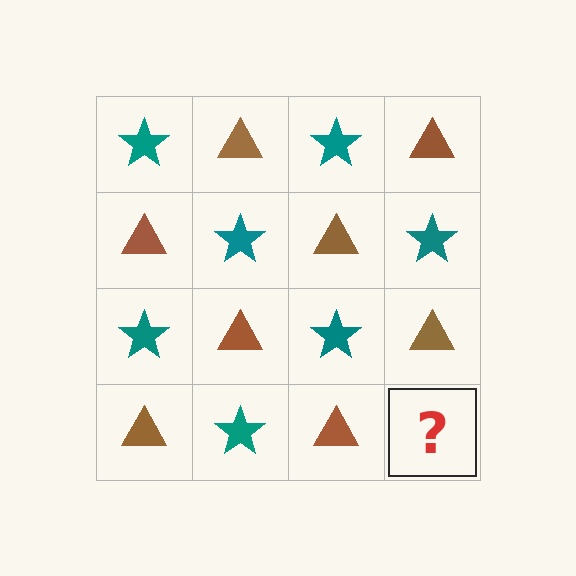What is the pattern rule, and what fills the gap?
The rule is that it alternates teal star and brown triangle in a checkerboard pattern. The gap should be filled with a teal star.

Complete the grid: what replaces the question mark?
The question mark should be replaced with a teal star.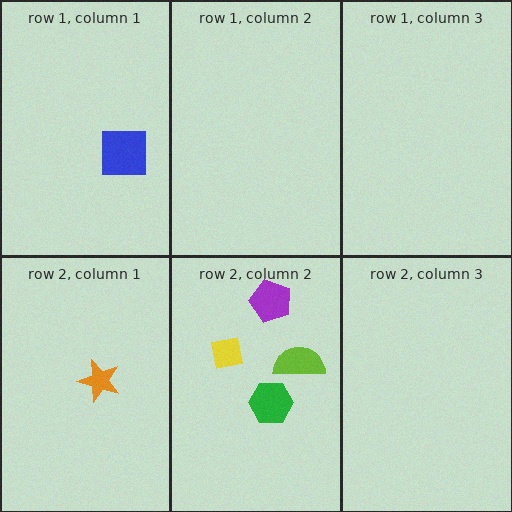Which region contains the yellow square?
The row 2, column 2 region.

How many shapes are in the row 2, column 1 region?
1.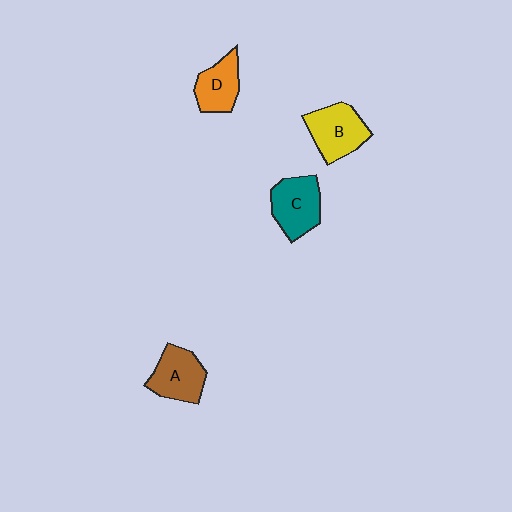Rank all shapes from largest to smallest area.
From largest to smallest: B (yellow), C (teal), A (brown), D (orange).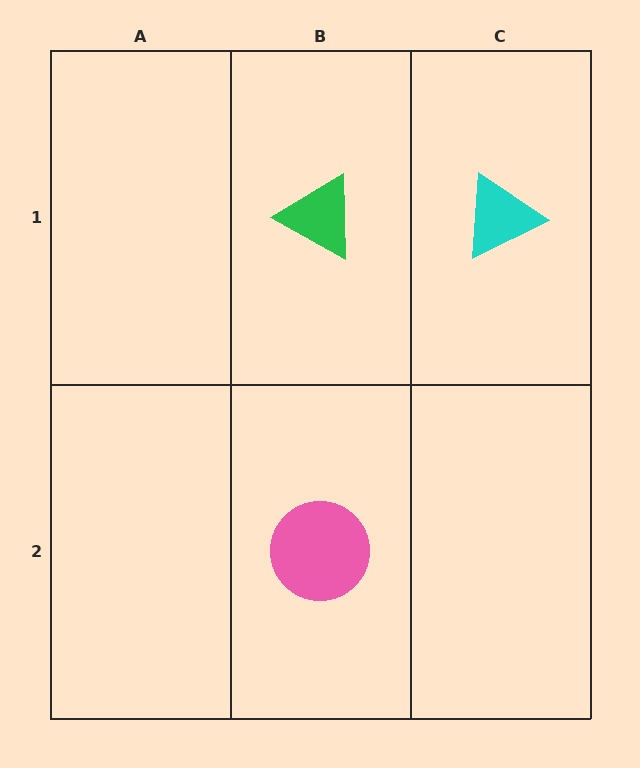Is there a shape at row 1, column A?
No, that cell is empty.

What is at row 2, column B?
A pink circle.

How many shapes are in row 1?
2 shapes.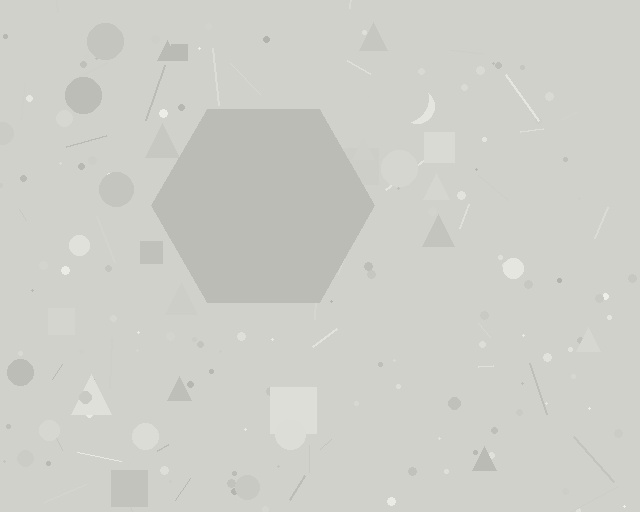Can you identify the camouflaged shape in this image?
The camouflaged shape is a hexagon.